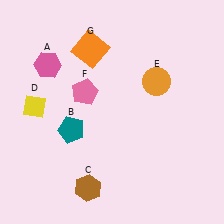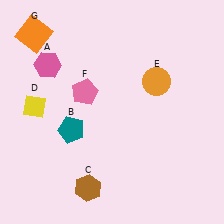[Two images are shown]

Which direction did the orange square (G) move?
The orange square (G) moved left.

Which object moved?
The orange square (G) moved left.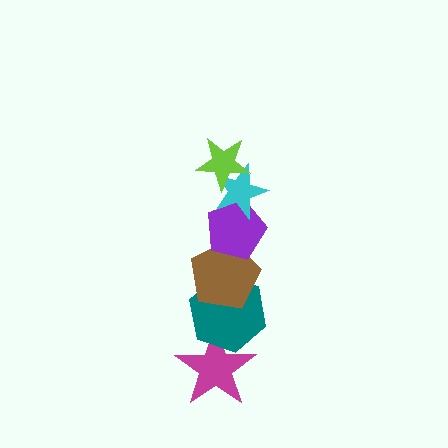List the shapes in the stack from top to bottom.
From top to bottom: the lime star, the cyan star, the purple pentagon, the brown pentagon, the teal hexagon, the magenta star.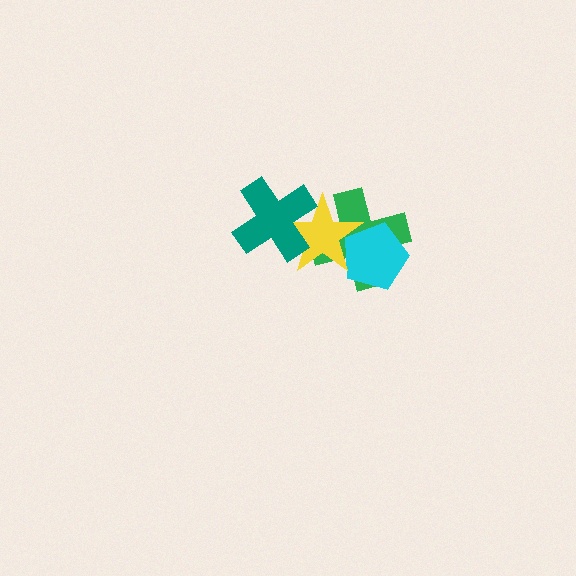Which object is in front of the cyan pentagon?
The yellow star is in front of the cyan pentagon.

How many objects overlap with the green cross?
2 objects overlap with the green cross.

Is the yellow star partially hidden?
Yes, it is partially covered by another shape.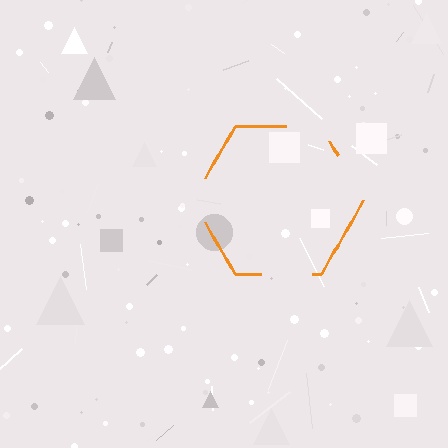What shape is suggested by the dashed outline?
The dashed outline suggests a hexagon.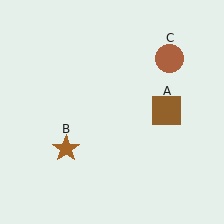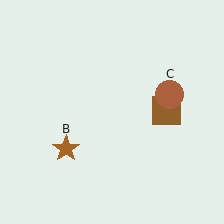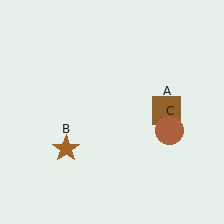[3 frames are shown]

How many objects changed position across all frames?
1 object changed position: brown circle (object C).